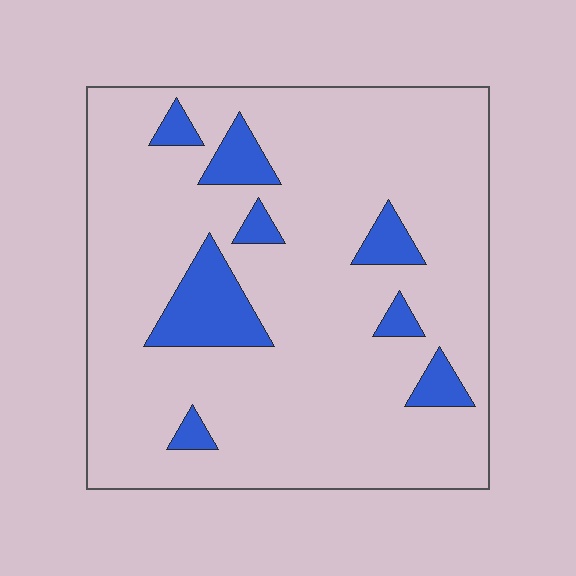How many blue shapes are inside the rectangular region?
8.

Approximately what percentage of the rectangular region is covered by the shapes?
Approximately 15%.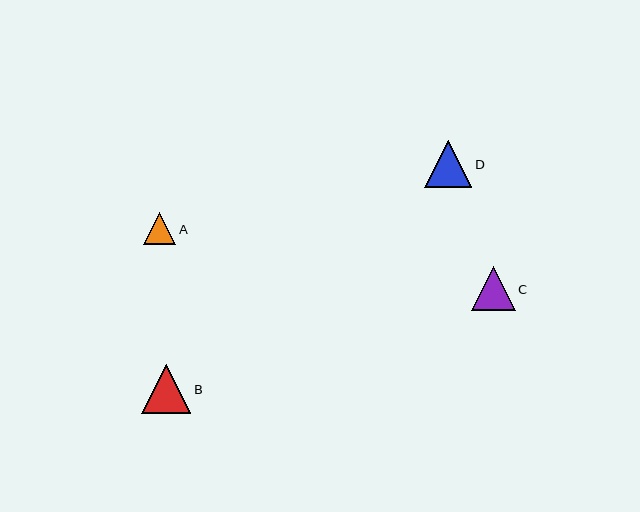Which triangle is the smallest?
Triangle A is the smallest with a size of approximately 32 pixels.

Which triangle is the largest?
Triangle B is the largest with a size of approximately 49 pixels.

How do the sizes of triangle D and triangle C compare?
Triangle D and triangle C are approximately the same size.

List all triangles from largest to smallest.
From largest to smallest: B, D, C, A.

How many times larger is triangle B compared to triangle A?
Triangle B is approximately 1.5 times the size of triangle A.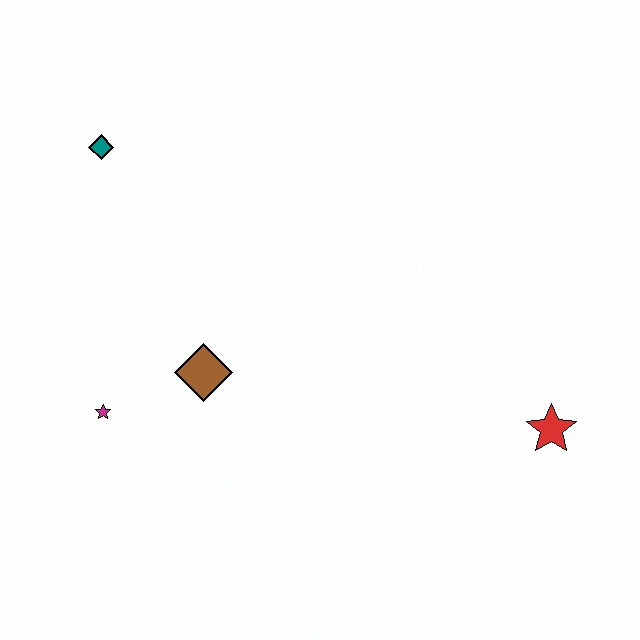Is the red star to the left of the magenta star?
No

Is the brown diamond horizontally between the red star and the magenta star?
Yes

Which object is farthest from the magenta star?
The red star is farthest from the magenta star.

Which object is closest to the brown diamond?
The magenta star is closest to the brown diamond.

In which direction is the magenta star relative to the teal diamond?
The magenta star is below the teal diamond.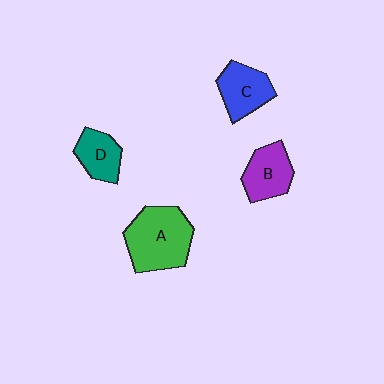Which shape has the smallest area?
Shape D (teal).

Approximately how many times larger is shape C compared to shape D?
Approximately 1.2 times.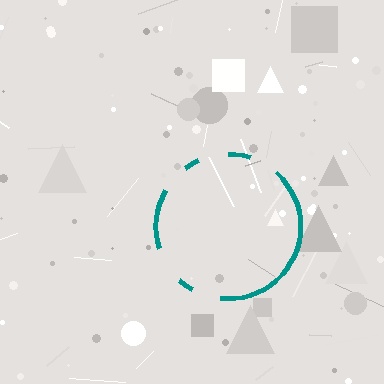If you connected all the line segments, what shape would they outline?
They would outline a circle.